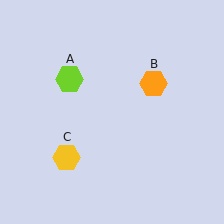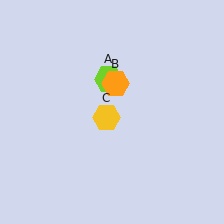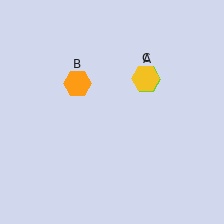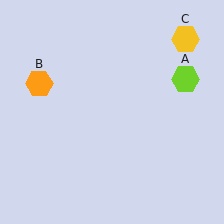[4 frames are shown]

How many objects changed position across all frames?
3 objects changed position: lime hexagon (object A), orange hexagon (object B), yellow hexagon (object C).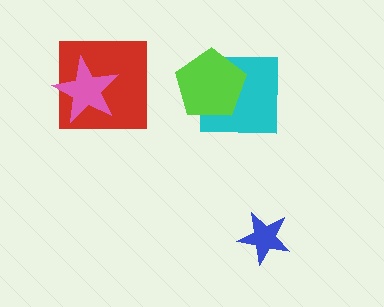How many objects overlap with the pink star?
1 object overlaps with the pink star.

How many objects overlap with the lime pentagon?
1 object overlaps with the lime pentagon.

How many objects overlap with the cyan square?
1 object overlaps with the cyan square.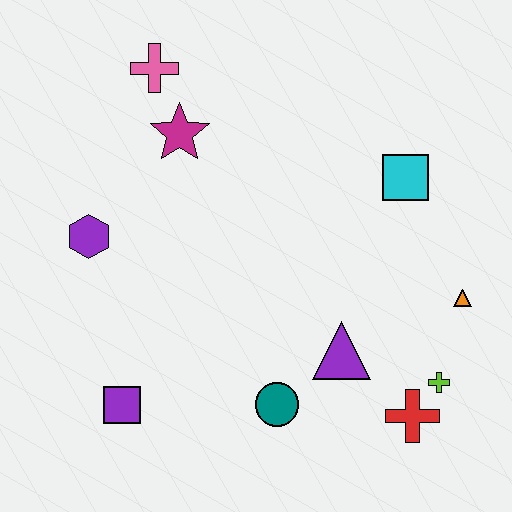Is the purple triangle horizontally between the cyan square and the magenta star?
Yes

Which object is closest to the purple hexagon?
The magenta star is closest to the purple hexagon.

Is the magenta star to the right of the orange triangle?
No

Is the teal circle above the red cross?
Yes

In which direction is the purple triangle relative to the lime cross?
The purple triangle is to the left of the lime cross.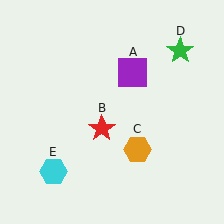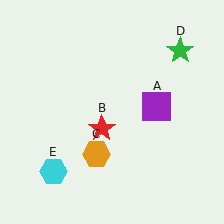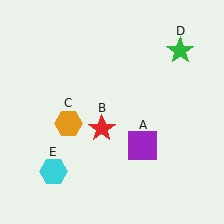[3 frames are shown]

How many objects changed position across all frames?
2 objects changed position: purple square (object A), orange hexagon (object C).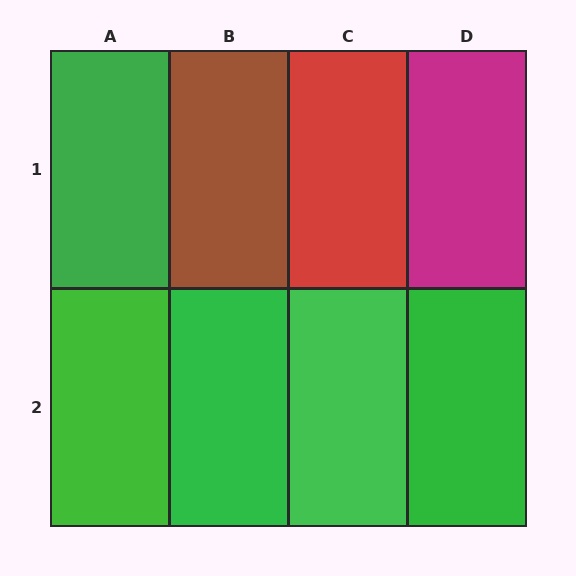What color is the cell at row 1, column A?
Green.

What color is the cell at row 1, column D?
Magenta.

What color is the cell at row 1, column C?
Red.